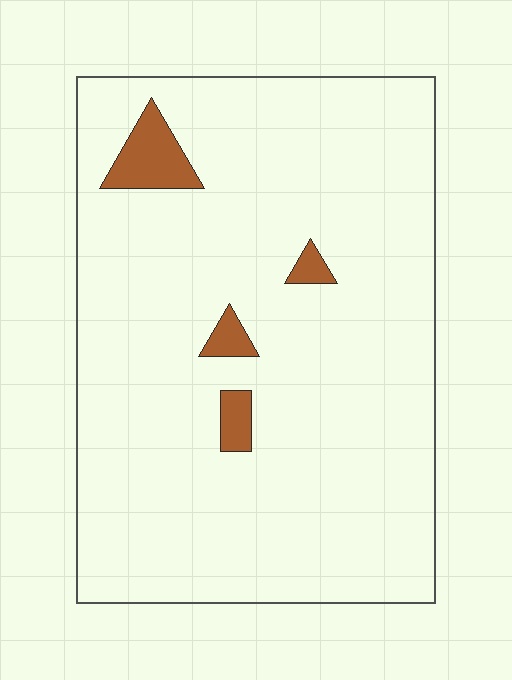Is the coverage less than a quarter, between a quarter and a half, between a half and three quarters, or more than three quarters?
Less than a quarter.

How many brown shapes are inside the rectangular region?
4.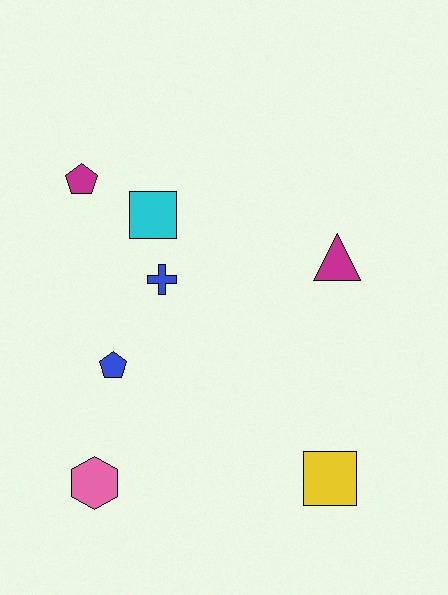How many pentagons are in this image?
There are 2 pentagons.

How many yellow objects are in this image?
There is 1 yellow object.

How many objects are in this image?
There are 7 objects.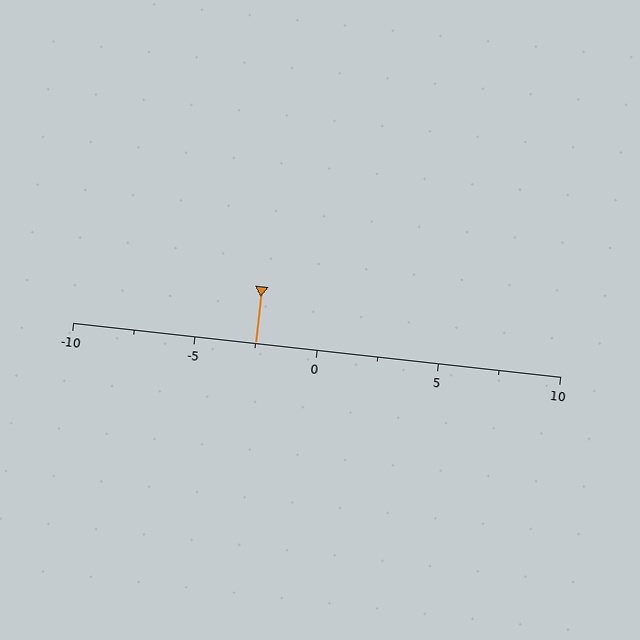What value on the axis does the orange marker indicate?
The marker indicates approximately -2.5.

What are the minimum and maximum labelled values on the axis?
The axis runs from -10 to 10.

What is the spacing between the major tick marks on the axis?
The major ticks are spaced 5 apart.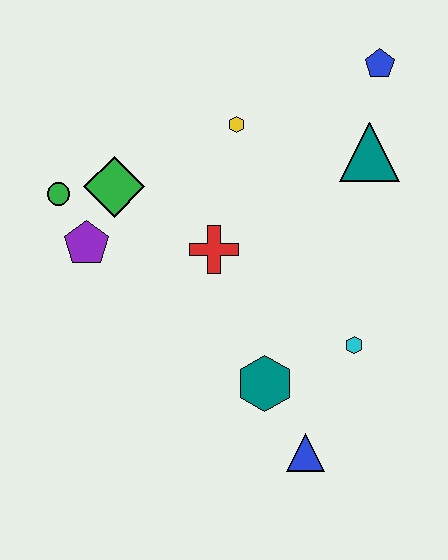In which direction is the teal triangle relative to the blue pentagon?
The teal triangle is below the blue pentagon.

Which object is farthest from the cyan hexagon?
The green circle is farthest from the cyan hexagon.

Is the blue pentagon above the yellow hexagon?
Yes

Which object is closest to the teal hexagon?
The blue triangle is closest to the teal hexagon.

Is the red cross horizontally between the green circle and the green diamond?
No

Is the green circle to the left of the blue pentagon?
Yes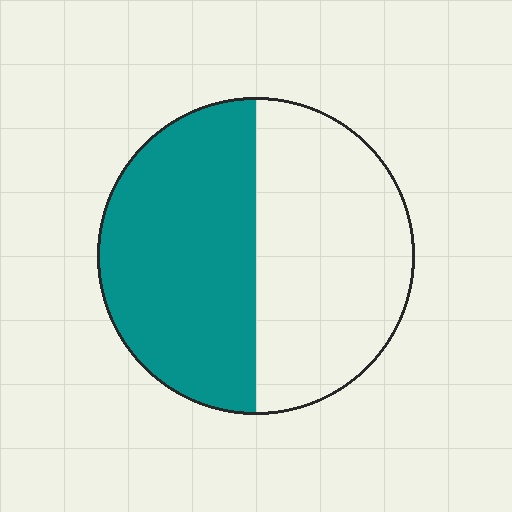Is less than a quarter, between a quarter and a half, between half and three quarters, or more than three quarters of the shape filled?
Between half and three quarters.